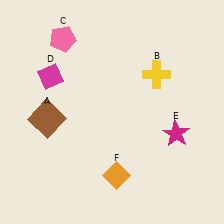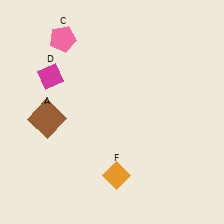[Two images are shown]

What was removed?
The magenta star (E), the yellow cross (B) were removed in Image 2.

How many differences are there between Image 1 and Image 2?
There are 2 differences between the two images.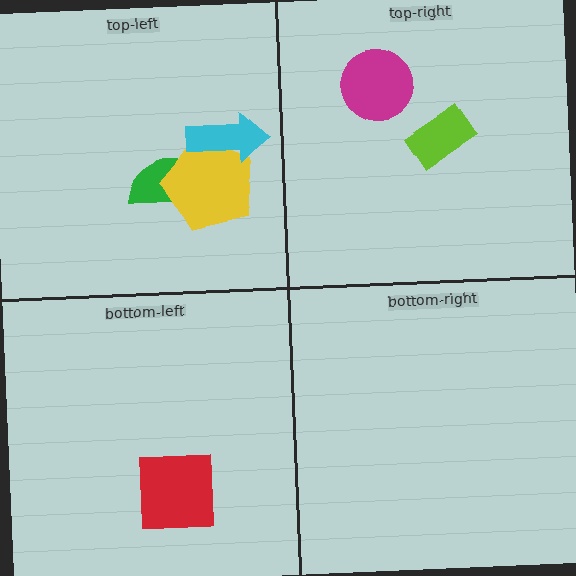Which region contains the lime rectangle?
The top-right region.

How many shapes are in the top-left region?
3.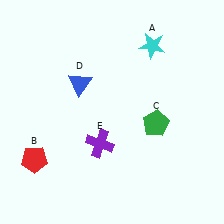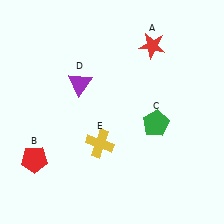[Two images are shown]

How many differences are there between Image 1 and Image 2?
There are 3 differences between the two images.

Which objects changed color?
A changed from cyan to red. D changed from blue to purple. E changed from purple to yellow.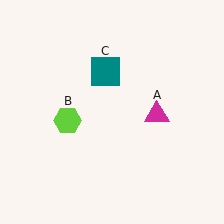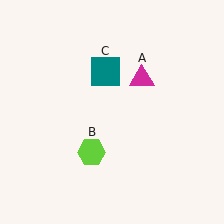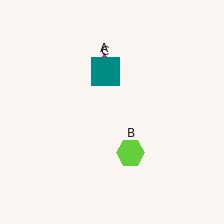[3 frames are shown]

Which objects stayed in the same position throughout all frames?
Teal square (object C) remained stationary.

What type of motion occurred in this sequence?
The magenta triangle (object A), lime hexagon (object B) rotated counterclockwise around the center of the scene.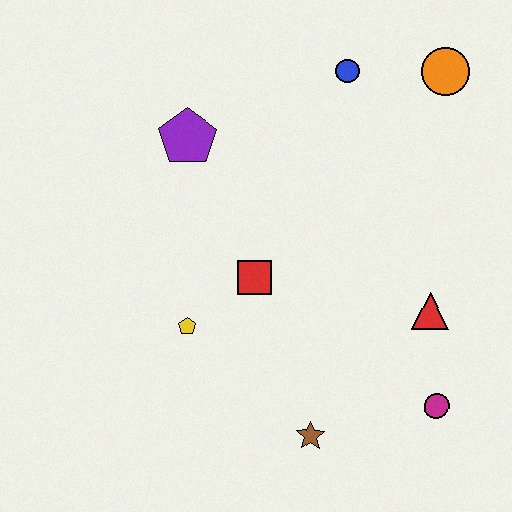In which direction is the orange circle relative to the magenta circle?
The orange circle is above the magenta circle.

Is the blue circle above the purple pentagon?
Yes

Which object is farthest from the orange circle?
The brown star is farthest from the orange circle.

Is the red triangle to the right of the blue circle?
Yes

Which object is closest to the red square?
The yellow pentagon is closest to the red square.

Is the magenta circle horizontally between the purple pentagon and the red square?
No